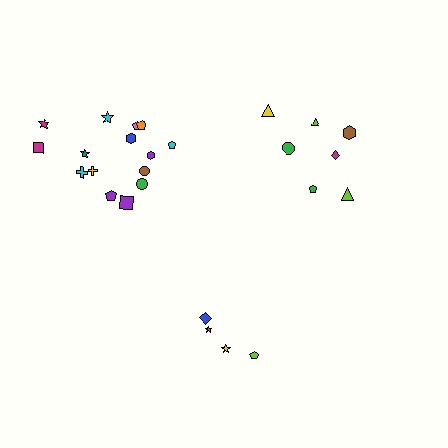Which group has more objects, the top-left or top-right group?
The top-left group.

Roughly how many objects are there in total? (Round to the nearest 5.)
Roughly 25 objects in total.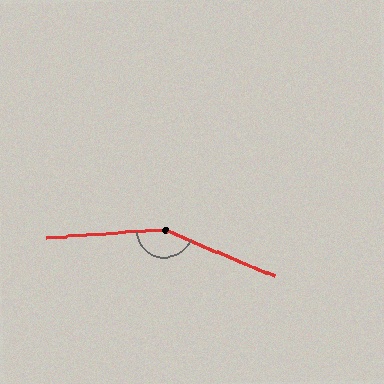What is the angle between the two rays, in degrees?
Approximately 154 degrees.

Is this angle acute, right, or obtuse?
It is obtuse.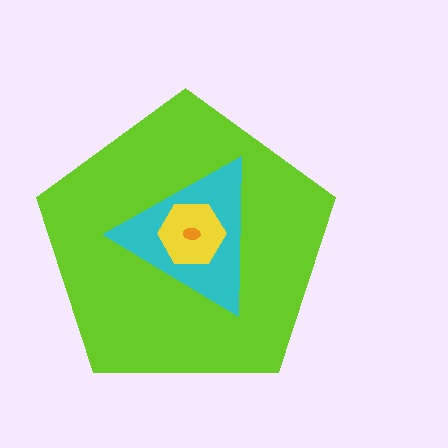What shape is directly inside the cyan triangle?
The yellow hexagon.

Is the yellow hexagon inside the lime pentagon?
Yes.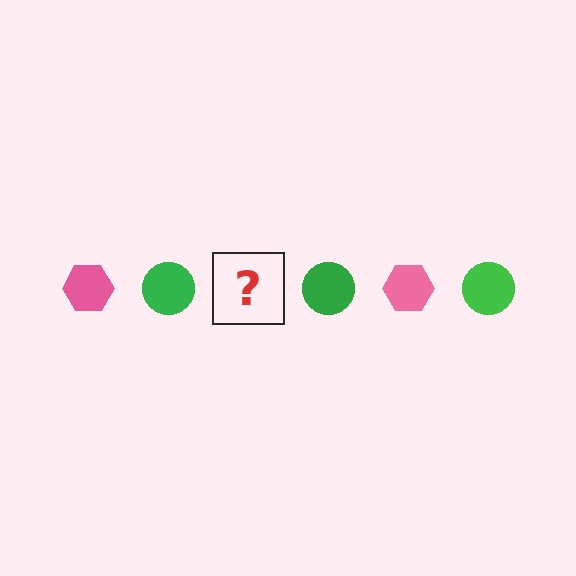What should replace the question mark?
The question mark should be replaced with a pink hexagon.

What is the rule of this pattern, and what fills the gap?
The rule is that the pattern alternates between pink hexagon and green circle. The gap should be filled with a pink hexagon.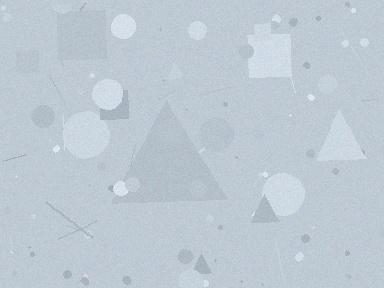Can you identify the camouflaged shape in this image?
The camouflaged shape is a triangle.